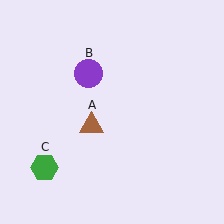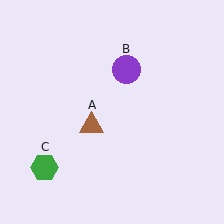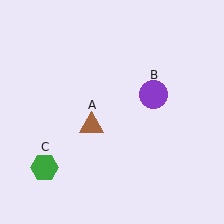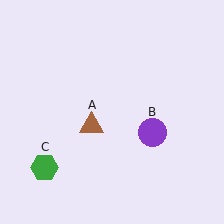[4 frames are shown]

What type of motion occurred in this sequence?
The purple circle (object B) rotated clockwise around the center of the scene.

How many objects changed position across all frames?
1 object changed position: purple circle (object B).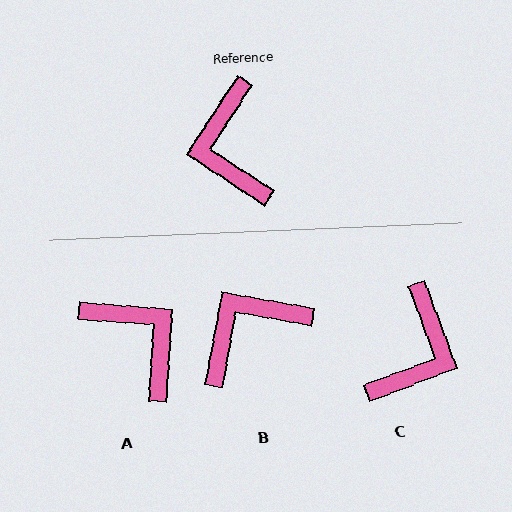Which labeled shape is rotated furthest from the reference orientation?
A, about 151 degrees away.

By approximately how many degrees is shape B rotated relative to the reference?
Approximately 67 degrees clockwise.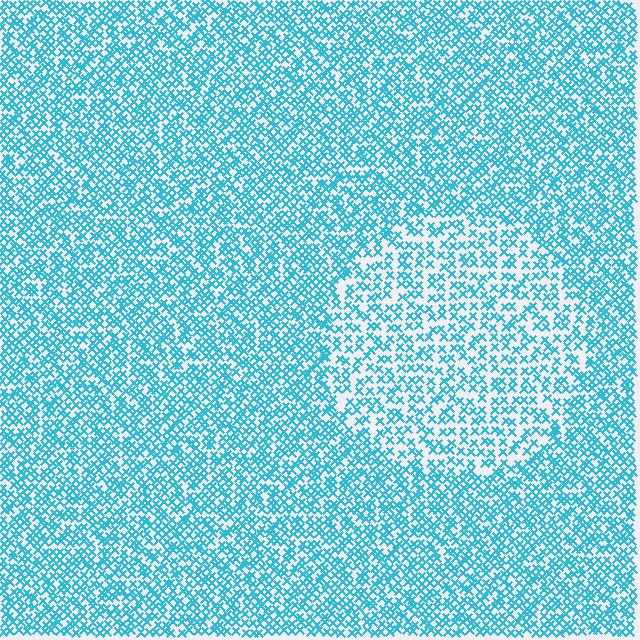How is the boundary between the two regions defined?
The boundary is defined by a change in element density (approximately 1.7x ratio). All elements are the same color, size, and shape.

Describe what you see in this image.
The image contains small cyan elements arranged at two different densities. A circle-shaped region is visible where the elements are less densely packed than the surrounding area.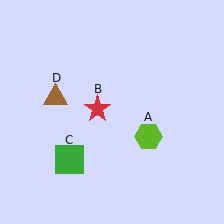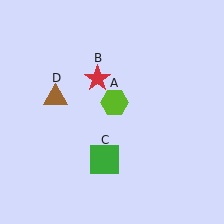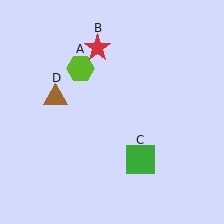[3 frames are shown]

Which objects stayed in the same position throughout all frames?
Brown triangle (object D) remained stationary.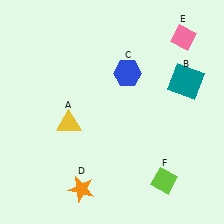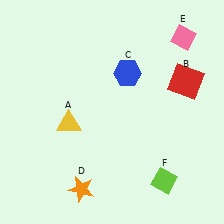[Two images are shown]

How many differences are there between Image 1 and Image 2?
There is 1 difference between the two images.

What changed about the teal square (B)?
In Image 1, B is teal. In Image 2, it changed to red.